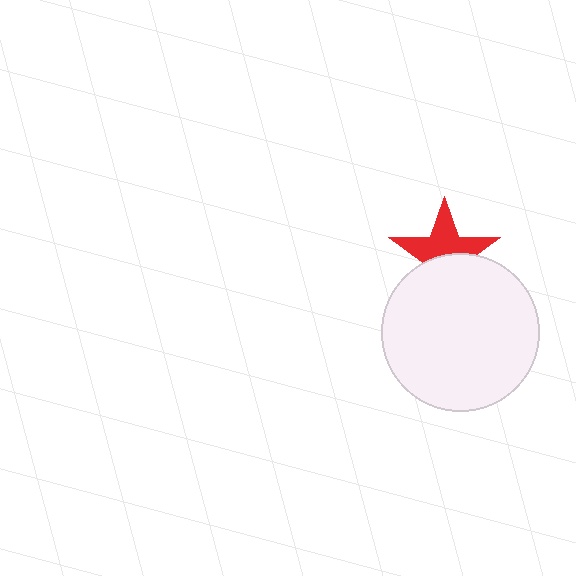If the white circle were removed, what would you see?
You would see the complete red star.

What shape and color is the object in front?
The object in front is a white circle.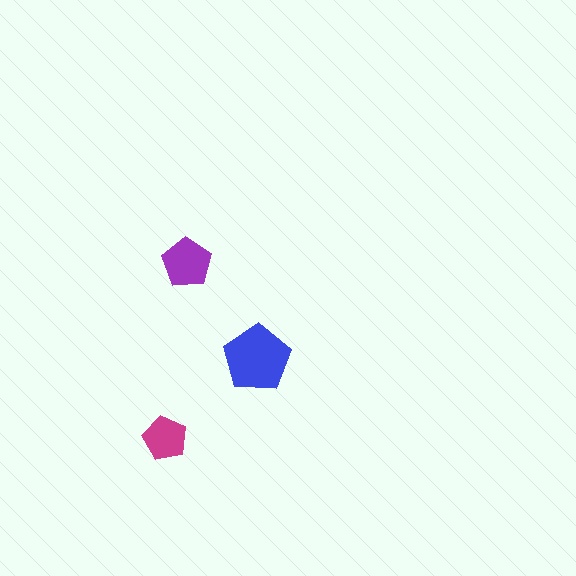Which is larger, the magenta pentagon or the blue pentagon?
The blue one.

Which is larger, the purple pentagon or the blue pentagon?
The blue one.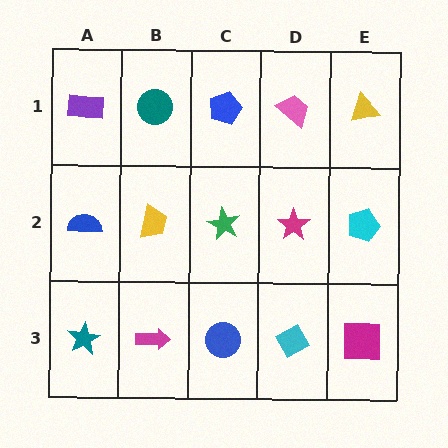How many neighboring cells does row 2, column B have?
4.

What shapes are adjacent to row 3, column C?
A green star (row 2, column C), a magenta arrow (row 3, column B), a cyan diamond (row 3, column D).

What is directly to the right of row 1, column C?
A pink trapezoid.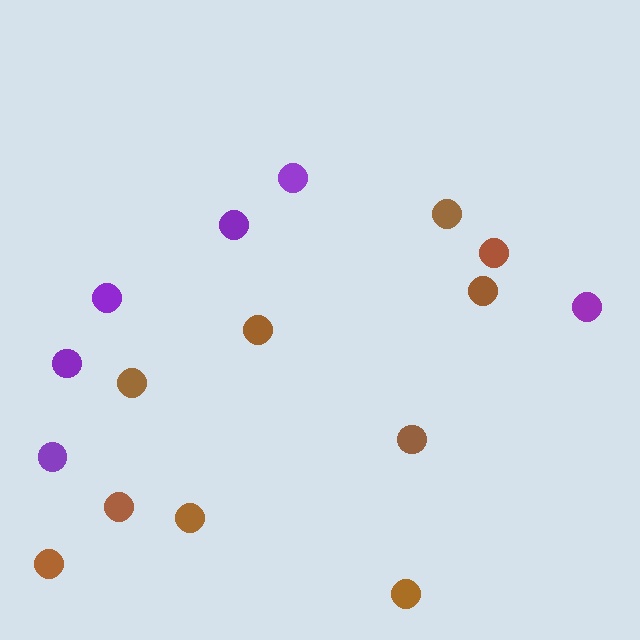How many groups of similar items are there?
There are 2 groups: one group of brown circles (10) and one group of purple circles (6).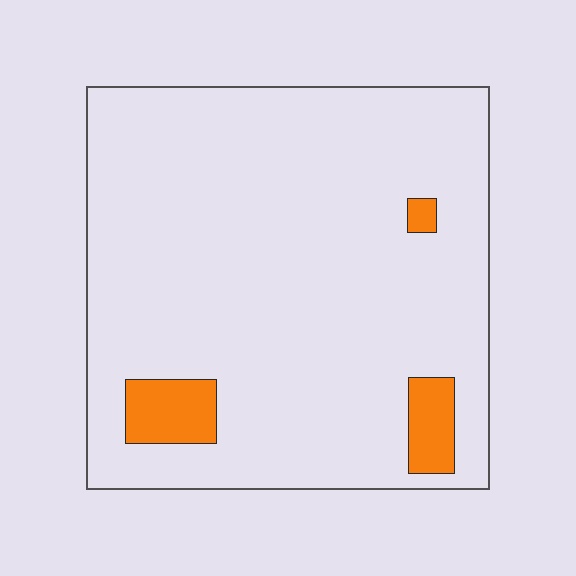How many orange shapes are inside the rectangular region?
3.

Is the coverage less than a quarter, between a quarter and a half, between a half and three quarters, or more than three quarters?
Less than a quarter.